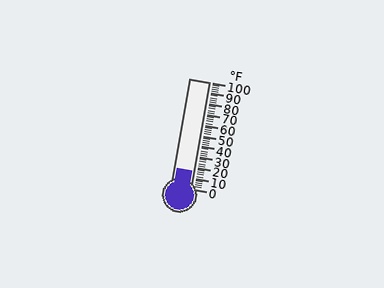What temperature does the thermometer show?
The thermometer shows approximately 16°F.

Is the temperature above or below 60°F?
The temperature is below 60°F.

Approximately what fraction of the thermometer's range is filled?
The thermometer is filled to approximately 15% of its range.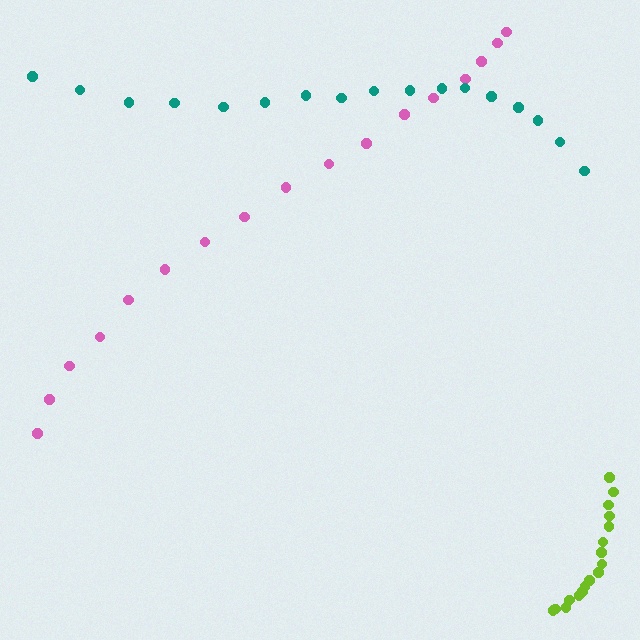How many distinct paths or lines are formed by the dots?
There are 3 distinct paths.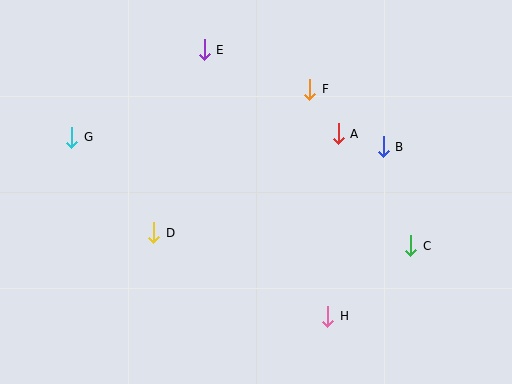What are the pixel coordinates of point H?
Point H is at (328, 316).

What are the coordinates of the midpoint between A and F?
The midpoint between A and F is at (324, 112).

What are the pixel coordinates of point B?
Point B is at (383, 147).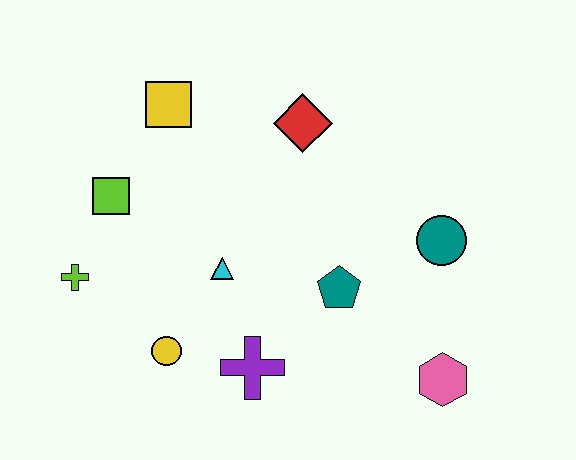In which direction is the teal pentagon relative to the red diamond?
The teal pentagon is below the red diamond.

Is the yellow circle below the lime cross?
Yes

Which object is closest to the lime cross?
The lime square is closest to the lime cross.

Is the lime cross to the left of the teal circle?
Yes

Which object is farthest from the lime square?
The pink hexagon is farthest from the lime square.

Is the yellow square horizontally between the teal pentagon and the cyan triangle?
No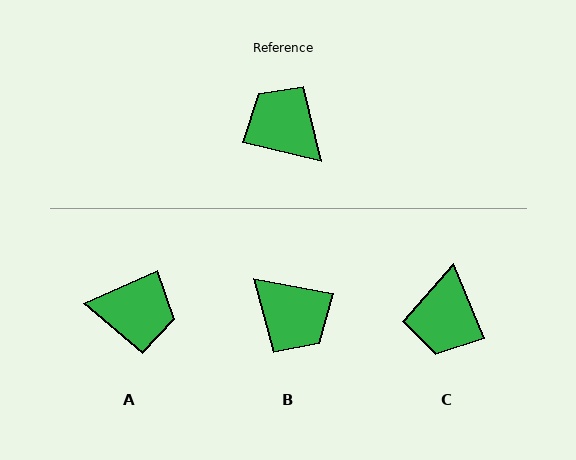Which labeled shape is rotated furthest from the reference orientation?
B, about 178 degrees away.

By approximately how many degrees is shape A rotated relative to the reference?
Approximately 143 degrees clockwise.